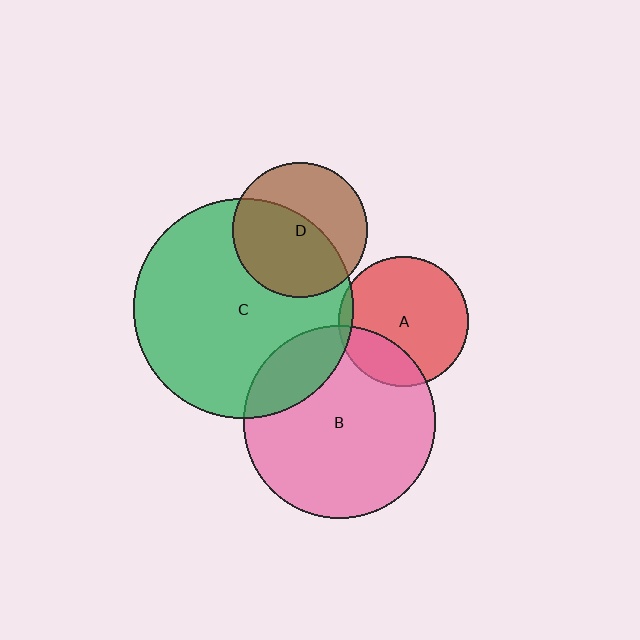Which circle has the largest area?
Circle C (green).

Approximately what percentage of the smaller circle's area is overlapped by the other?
Approximately 5%.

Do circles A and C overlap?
Yes.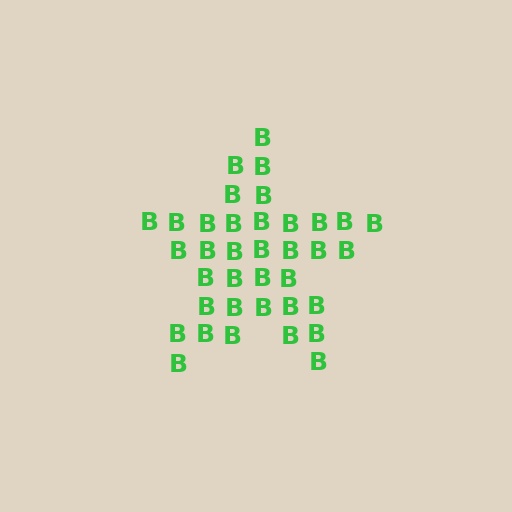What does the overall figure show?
The overall figure shows a star.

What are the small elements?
The small elements are letter B's.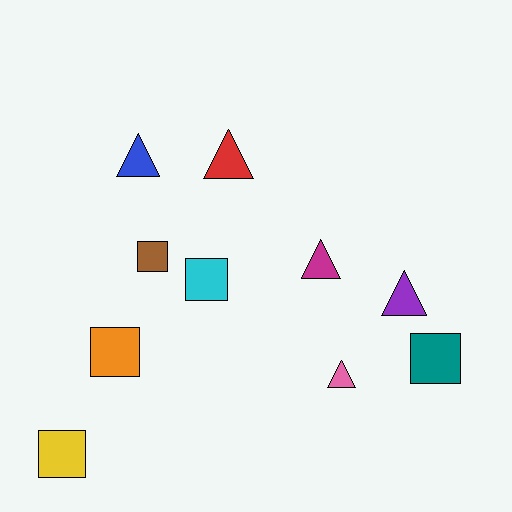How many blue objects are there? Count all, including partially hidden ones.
There is 1 blue object.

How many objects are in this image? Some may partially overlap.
There are 10 objects.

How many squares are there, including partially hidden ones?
There are 5 squares.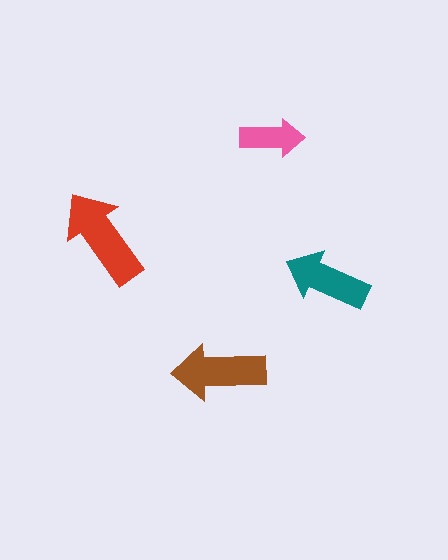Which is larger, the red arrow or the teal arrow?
The red one.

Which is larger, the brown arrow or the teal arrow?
The brown one.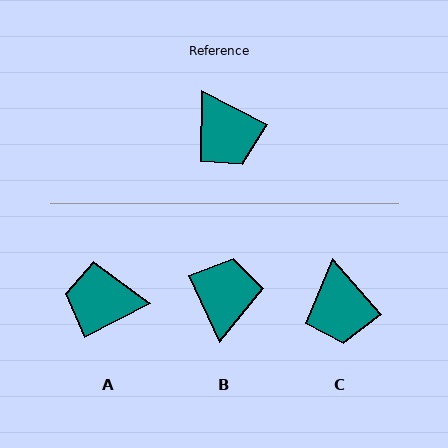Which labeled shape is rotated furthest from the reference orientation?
B, about 142 degrees away.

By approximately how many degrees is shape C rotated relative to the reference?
Approximately 22 degrees clockwise.